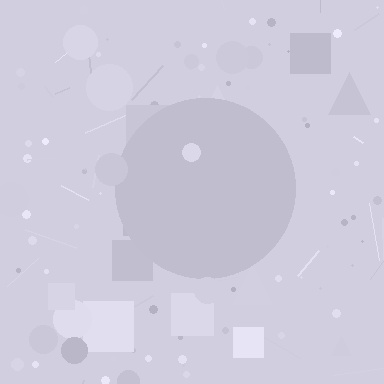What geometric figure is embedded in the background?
A circle is embedded in the background.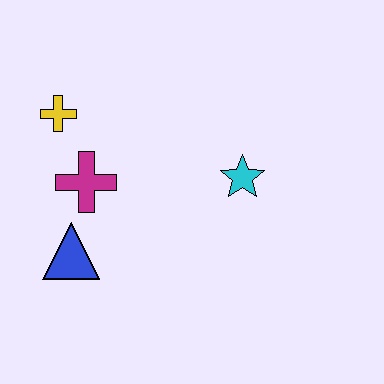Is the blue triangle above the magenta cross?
No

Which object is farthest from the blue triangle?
The cyan star is farthest from the blue triangle.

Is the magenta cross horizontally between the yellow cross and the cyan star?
Yes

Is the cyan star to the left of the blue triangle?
No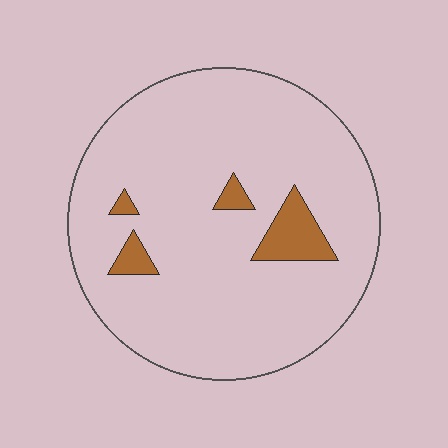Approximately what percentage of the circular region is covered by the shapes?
Approximately 10%.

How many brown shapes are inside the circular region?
4.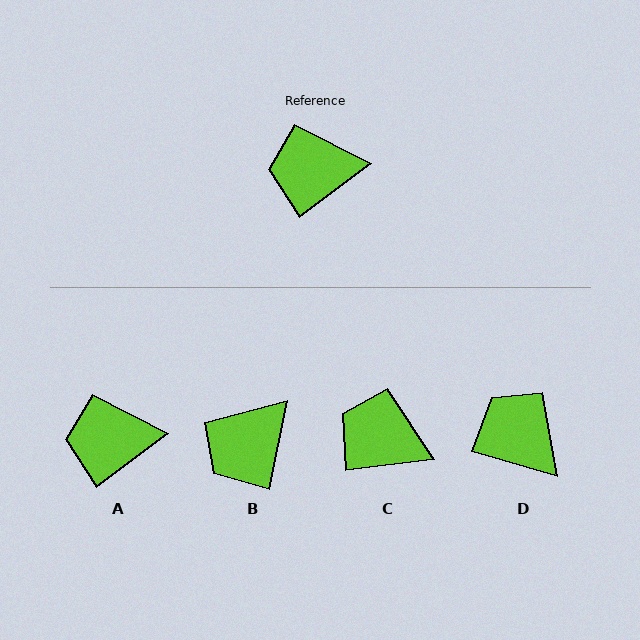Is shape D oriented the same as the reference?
No, it is off by about 53 degrees.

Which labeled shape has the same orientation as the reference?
A.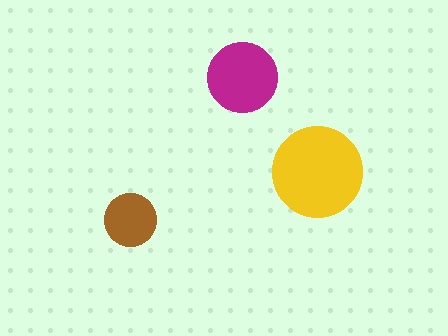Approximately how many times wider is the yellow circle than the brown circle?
About 1.5 times wider.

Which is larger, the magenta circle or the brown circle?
The magenta one.